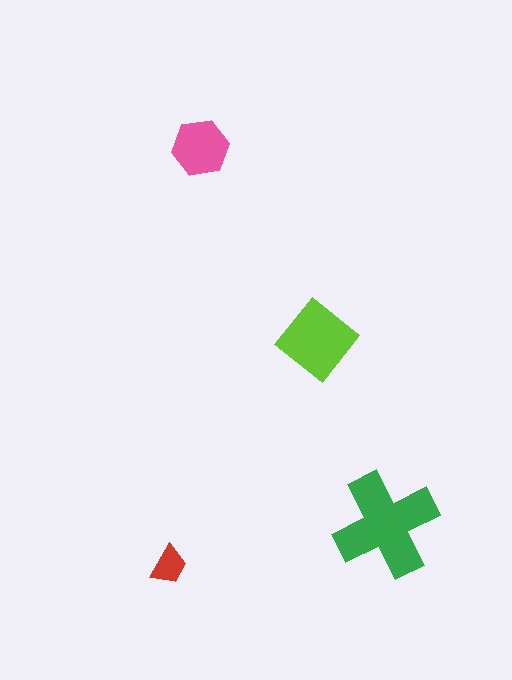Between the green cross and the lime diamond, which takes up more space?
The green cross.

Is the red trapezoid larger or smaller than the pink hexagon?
Smaller.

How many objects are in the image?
There are 4 objects in the image.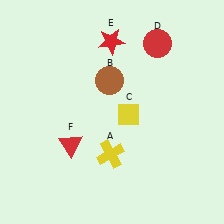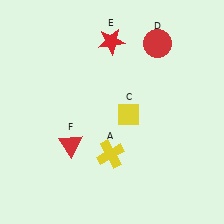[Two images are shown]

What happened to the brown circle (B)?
The brown circle (B) was removed in Image 2. It was in the top-left area of Image 1.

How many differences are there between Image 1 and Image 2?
There is 1 difference between the two images.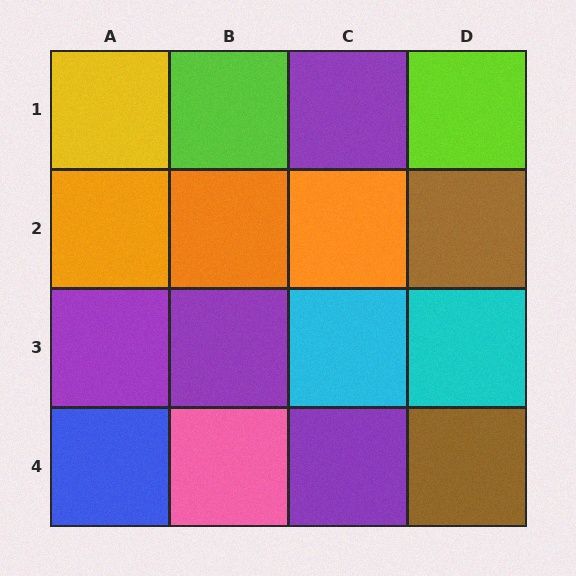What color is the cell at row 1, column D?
Lime.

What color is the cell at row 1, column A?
Yellow.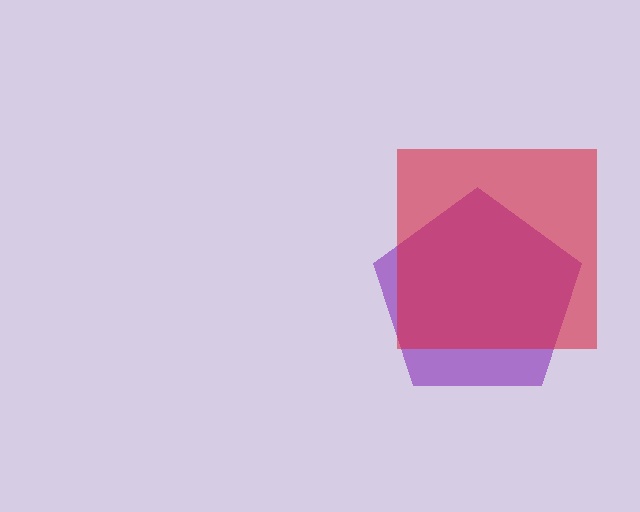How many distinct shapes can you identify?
There are 2 distinct shapes: a purple pentagon, a red square.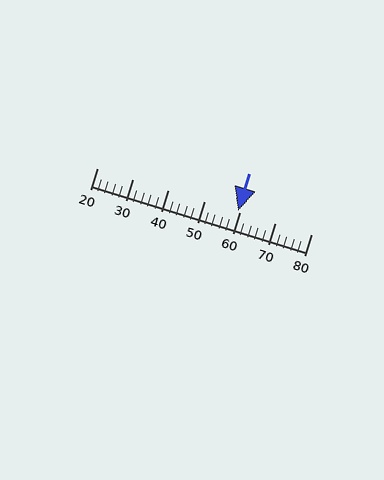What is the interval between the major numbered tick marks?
The major tick marks are spaced 10 units apart.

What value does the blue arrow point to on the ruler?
The blue arrow points to approximately 59.